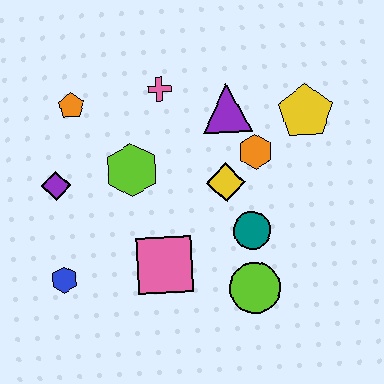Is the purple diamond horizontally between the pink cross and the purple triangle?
No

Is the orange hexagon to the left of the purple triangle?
No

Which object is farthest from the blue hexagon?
The yellow pentagon is farthest from the blue hexagon.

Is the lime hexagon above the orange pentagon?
No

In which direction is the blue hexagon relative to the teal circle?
The blue hexagon is to the left of the teal circle.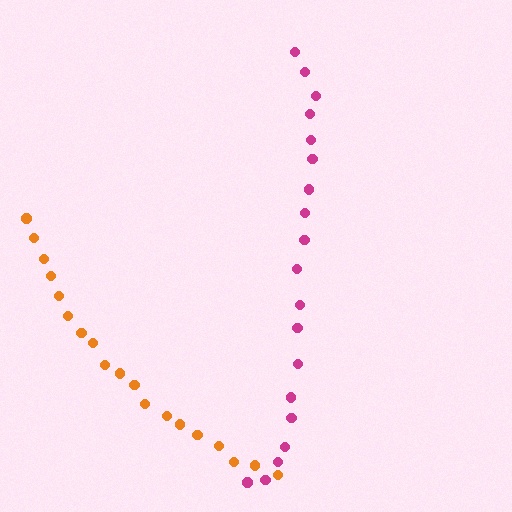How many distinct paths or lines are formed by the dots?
There are 2 distinct paths.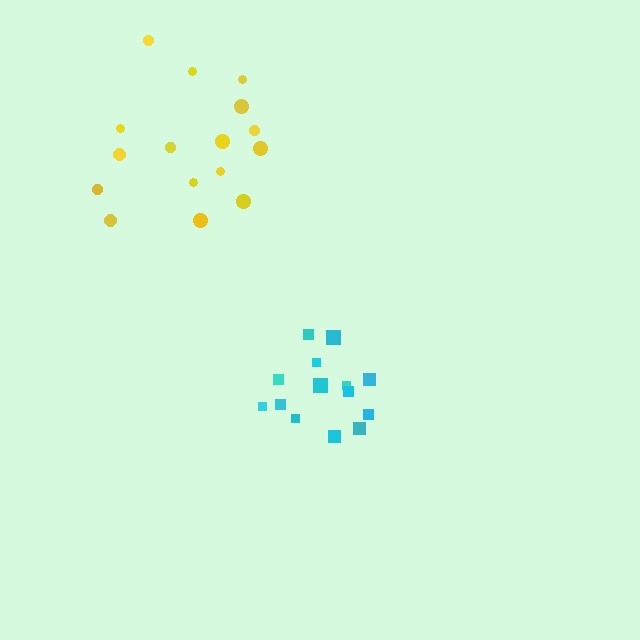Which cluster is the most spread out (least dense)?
Yellow.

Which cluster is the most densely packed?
Cyan.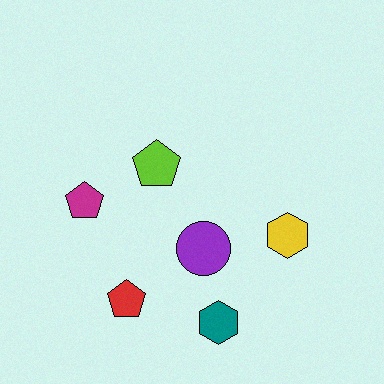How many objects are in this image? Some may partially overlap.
There are 6 objects.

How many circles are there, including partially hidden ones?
There is 1 circle.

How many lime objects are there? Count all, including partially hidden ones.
There is 1 lime object.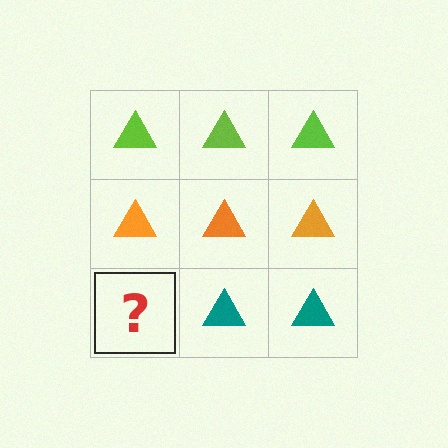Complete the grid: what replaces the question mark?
The question mark should be replaced with a teal triangle.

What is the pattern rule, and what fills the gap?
The rule is that each row has a consistent color. The gap should be filled with a teal triangle.